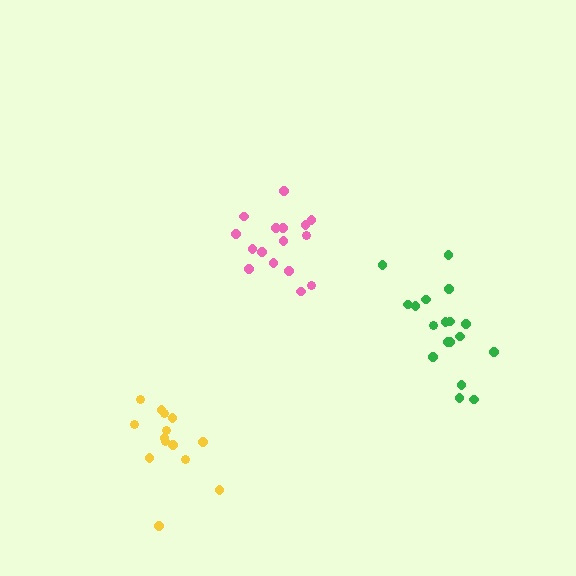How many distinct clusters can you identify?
There are 3 distinct clusters.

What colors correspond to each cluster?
The clusters are colored: pink, green, yellow.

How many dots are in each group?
Group 1: 16 dots, Group 2: 18 dots, Group 3: 14 dots (48 total).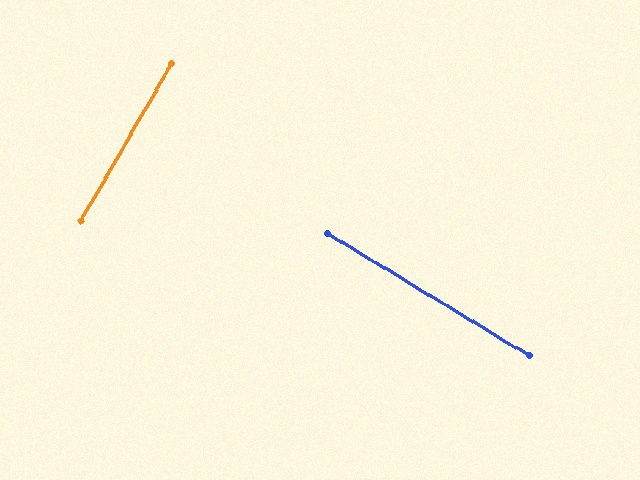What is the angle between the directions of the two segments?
Approximately 89 degrees.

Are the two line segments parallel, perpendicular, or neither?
Perpendicular — they meet at approximately 89°.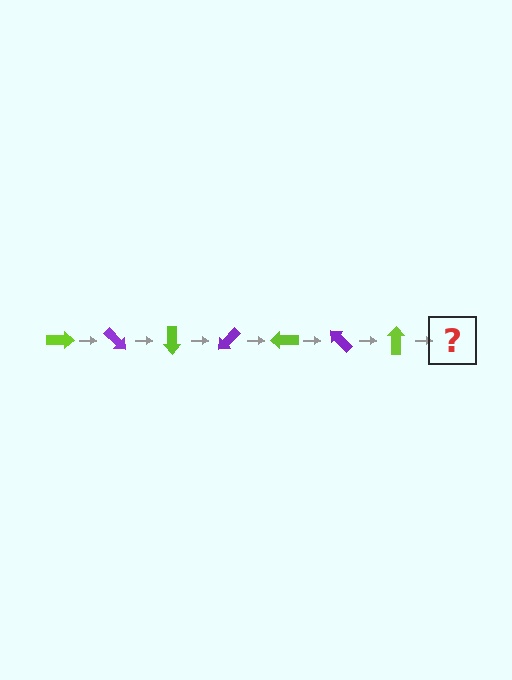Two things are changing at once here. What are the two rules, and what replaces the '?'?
The two rules are that it rotates 45 degrees each step and the color cycles through lime and purple. The '?' should be a purple arrow, rotated 315 degrees from the start.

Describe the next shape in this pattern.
It should be a purple arrow, rotated 315 degrees from the start.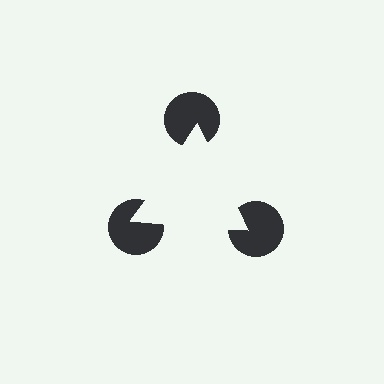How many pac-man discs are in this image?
There are 3 — one at each vertex of the illusory triangle.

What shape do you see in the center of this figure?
An illusory triangle — its edges are inferred from the aligned wedge cuts in the pac-man discs, not physically drawn.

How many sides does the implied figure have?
3 sides.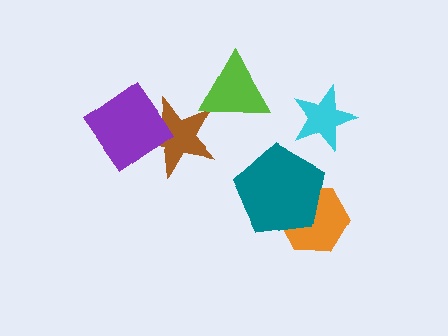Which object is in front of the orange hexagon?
The teal pentagon is in front of the orange hexagon.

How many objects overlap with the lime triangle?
1 object overlaps with the lime triangle.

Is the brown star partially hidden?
Yes, it is partially covered by another shape.